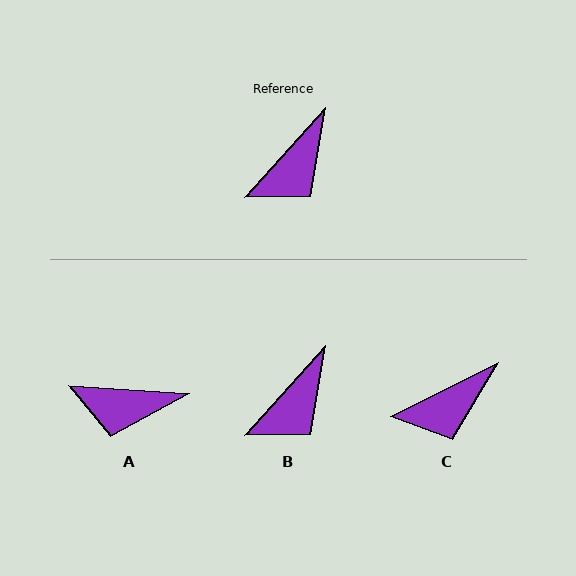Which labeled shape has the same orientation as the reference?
B.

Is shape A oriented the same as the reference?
No, it is off by about 52 degrees.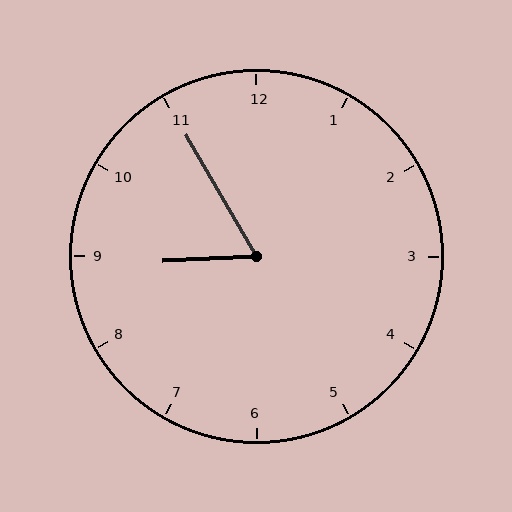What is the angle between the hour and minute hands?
Approximately 62 degrees.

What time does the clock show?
8:55.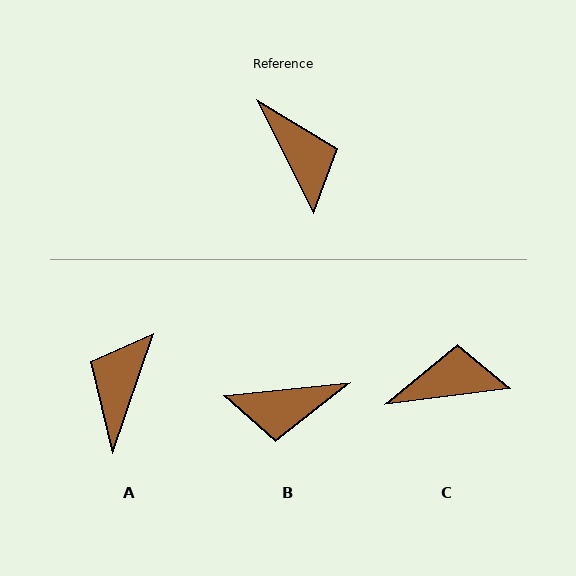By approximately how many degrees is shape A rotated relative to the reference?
Approximately 135 degrees counter-clockwise.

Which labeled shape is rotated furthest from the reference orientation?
A, about 135 degrees away.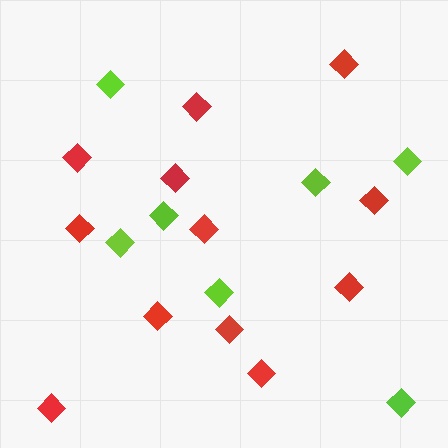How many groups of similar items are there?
There are 2 groups: one group of lime diamonds (7) and one group of red diamonds (12).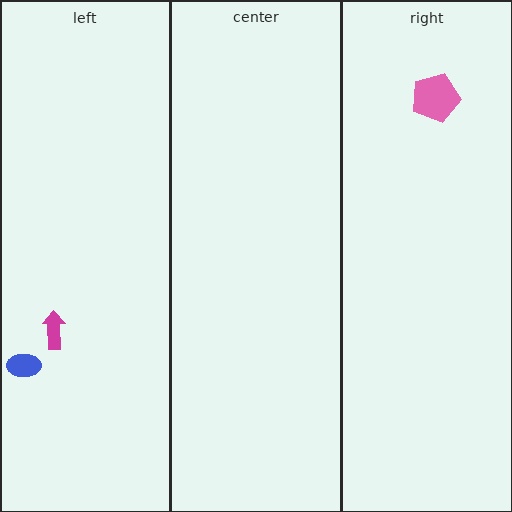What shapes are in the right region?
The pink pentagon.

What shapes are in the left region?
The blue ellipse, the magenta arrow.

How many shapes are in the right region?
1.